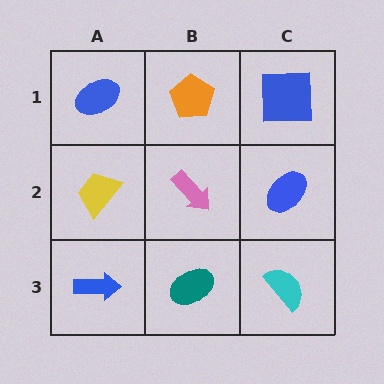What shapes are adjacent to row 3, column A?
A yellow trapezoid (row 2, column A), a teal ellipse (row 3, column B).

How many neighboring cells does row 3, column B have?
3.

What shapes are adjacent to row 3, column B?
A pink arrow (row 2, column B), a blue arrow (row 3, column A), a cyan semicircle (row 3, column C).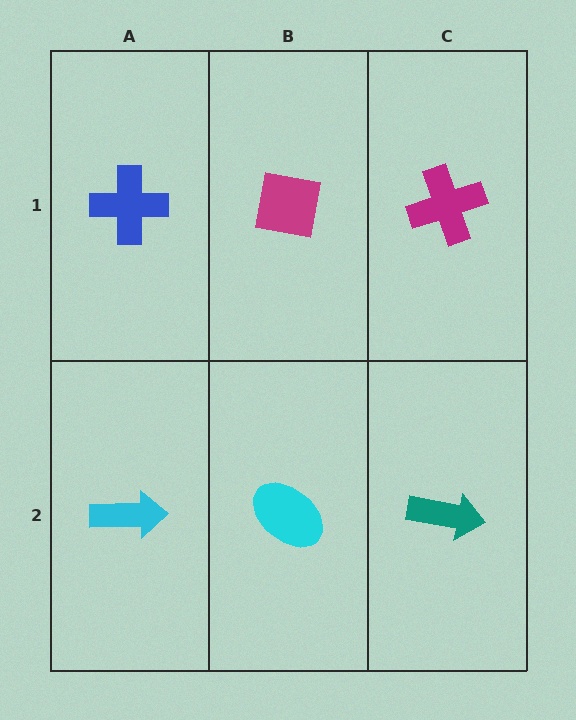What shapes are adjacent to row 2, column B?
A magenta square (row 1, column B), a cyan arrow (row 2, column A), a teal arrow (row 2, column C).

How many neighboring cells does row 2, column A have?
2.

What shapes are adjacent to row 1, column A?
A cyan arrow (row 2, column A), a magenta square (row 1, column B).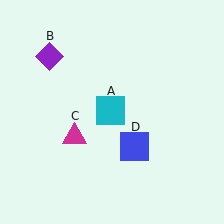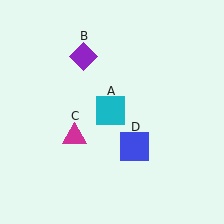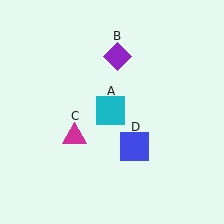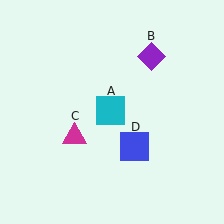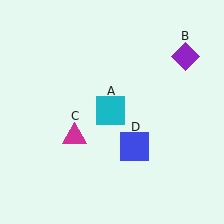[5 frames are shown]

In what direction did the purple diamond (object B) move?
The purple diamond (object B) moved right.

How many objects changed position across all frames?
1 object changed position: purple diamond (object B).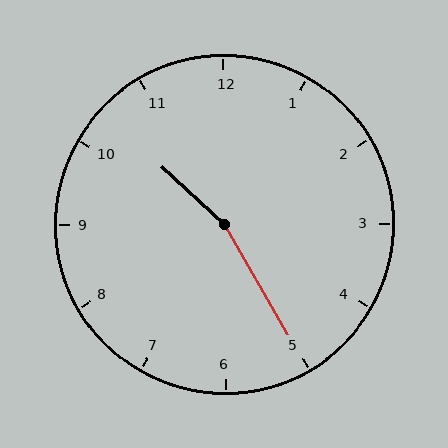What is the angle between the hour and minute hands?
Approximately 162 degrees.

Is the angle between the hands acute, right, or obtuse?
It is obtuse.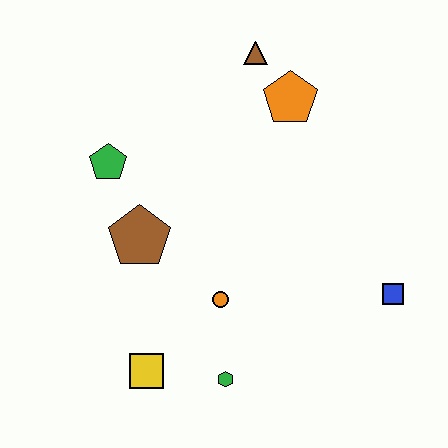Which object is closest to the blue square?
The orange circle is closest to the blue square.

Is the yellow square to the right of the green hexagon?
No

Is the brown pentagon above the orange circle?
Yes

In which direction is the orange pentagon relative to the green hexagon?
The orange pentagon is above the green hexagon.